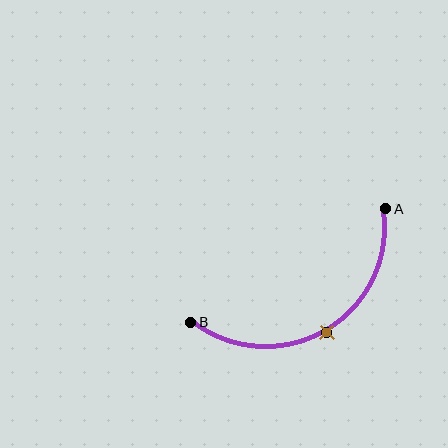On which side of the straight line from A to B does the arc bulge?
The arc bulges below the straight line connecting A and B.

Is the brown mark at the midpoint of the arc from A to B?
Yes. The brown mark lies on the arc at equal arc-length from both A and B — it is the arc midpoint.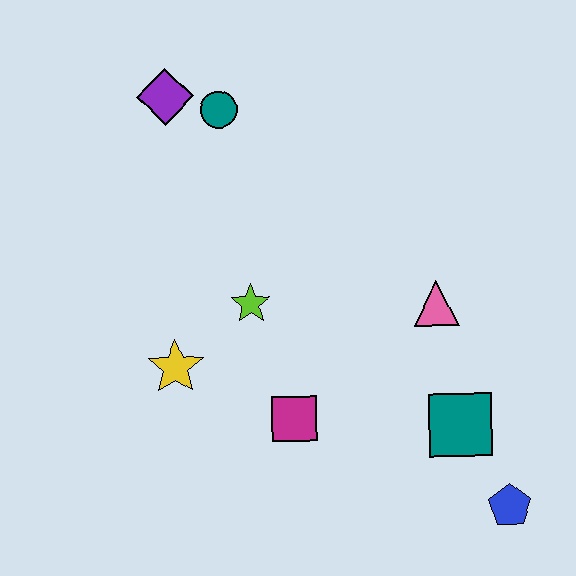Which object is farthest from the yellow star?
The blue pentagon is farthest from the yellow star.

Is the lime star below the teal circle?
Yes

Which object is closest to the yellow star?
The lime star is closest to the yellow star.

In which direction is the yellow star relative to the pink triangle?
The yellow star is to the left of the pink triangle.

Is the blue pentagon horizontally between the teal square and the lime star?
No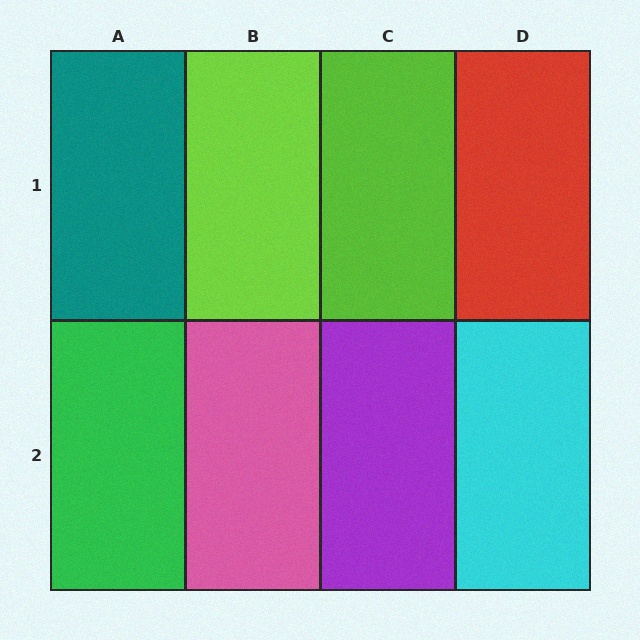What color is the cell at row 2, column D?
Cyan.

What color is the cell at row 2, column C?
Purple.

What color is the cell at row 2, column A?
Green.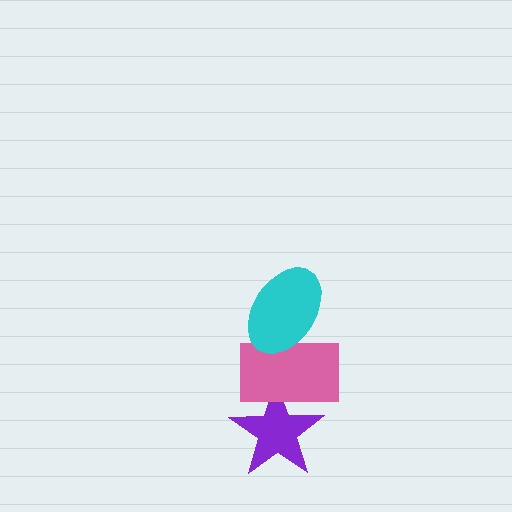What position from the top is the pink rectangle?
The pink rectangle is 2nd from the top.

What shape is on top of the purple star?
The pink rectangle is on top of the purple star.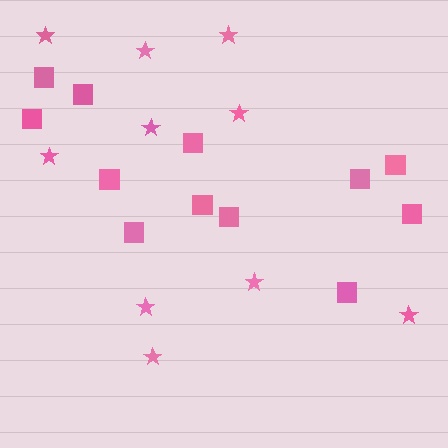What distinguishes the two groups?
There are 2 groups: one group of squares (12) and one group of stars (10).